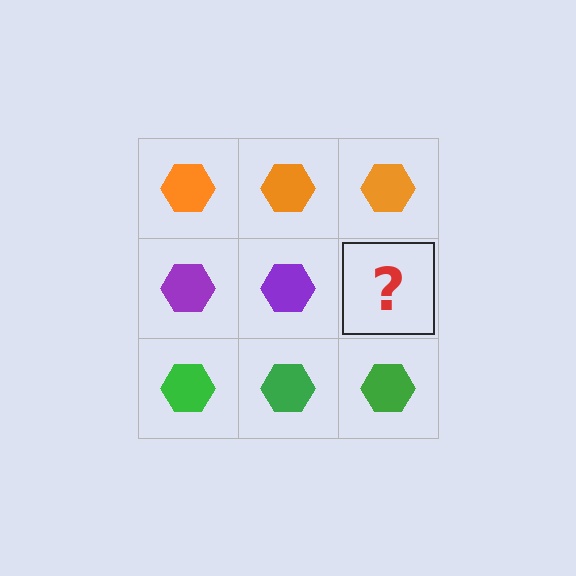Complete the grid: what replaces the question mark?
The question mark should be replaced with a purple hexagon.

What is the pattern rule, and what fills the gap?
The rule is that each row has a consistent color. The gap should be filled with a purple hexagon.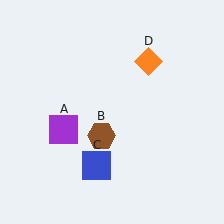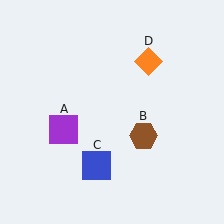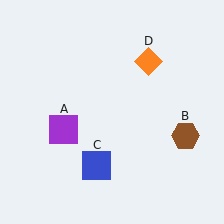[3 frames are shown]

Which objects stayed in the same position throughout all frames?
Purple square (object A) and blue square (object C) and orange diamond (object D) remained stationary.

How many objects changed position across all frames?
1 object changed position: brown hexagon (object B).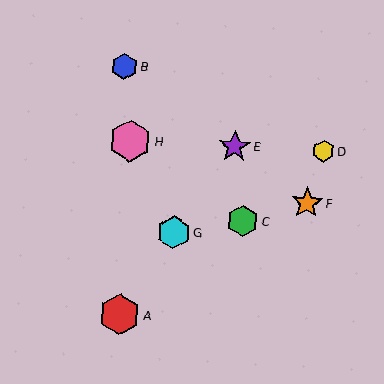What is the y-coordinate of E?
Object E is at y≈146.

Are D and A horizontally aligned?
No, D is at y≈151 and A is at y≈314.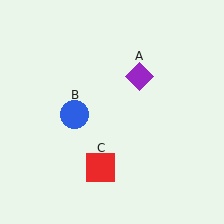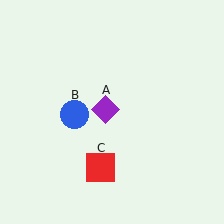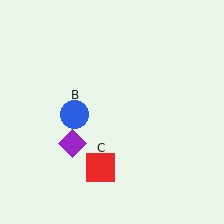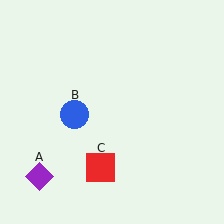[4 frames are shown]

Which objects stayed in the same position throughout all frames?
Blue circle (object B) and red square (object C) remained stationary.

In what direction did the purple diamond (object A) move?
The purple diamond (object A) moved down and to the left.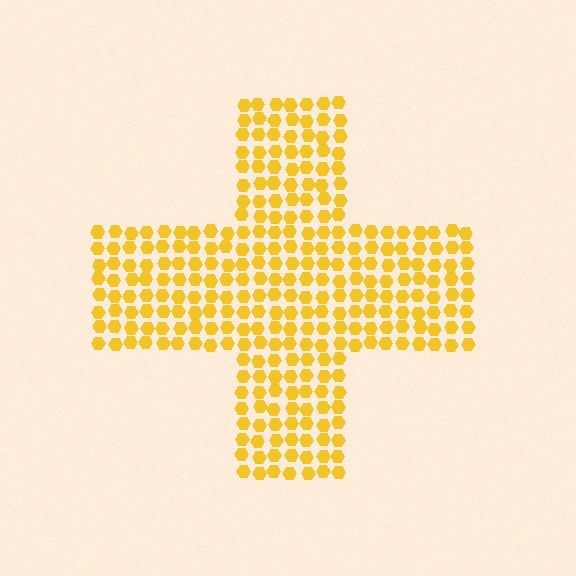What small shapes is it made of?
It is made of small hexagons.